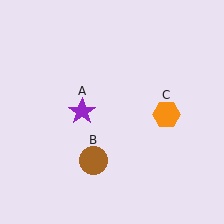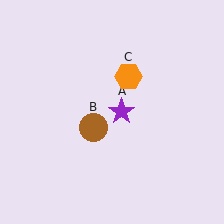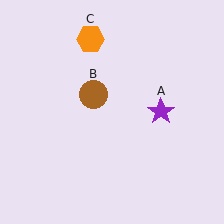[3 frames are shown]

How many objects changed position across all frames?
3 objects changed position: purple star (object A), brown circle (object B), orange hexagon (object C).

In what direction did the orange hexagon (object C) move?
The orange hexagon (object C) moved up and to the left.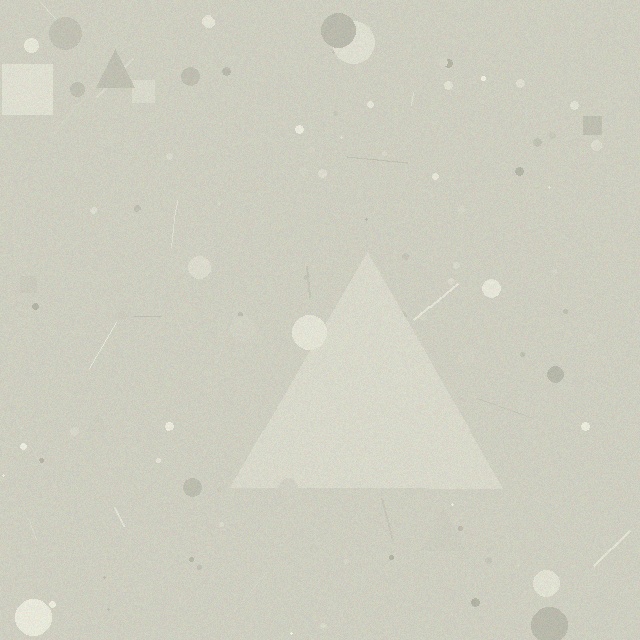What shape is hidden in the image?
A triangle is hidden in the image.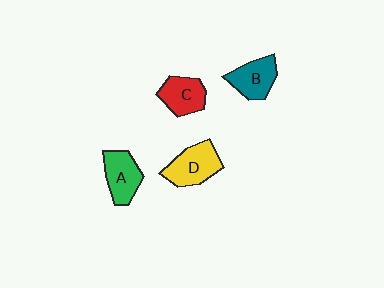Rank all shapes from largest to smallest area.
From largest to smallest: D (yellow), A (green), B (teal), C (red).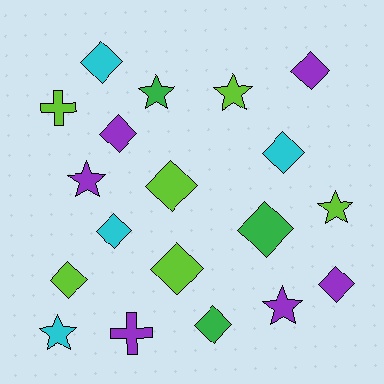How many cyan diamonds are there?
There are 3 cyan diamonds.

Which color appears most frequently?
Lime, with 6 objects.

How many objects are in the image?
There are 19 objects.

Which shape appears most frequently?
Diamond, with 11 objects.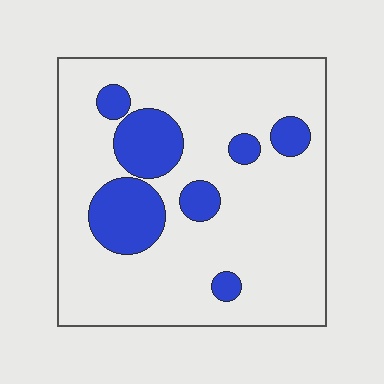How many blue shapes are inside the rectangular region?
7.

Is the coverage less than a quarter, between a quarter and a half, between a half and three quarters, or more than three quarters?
Less than a quarter.